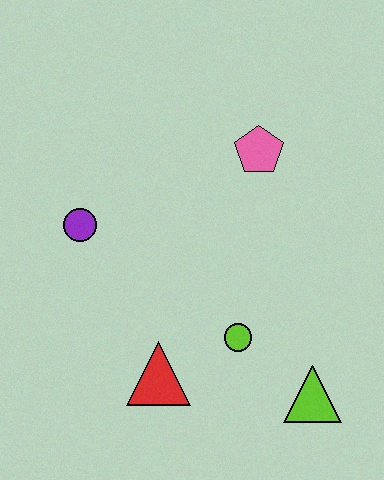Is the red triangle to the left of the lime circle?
Yes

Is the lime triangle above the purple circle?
No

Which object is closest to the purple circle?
The red triangle is closest to the purple circle.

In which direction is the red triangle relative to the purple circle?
The red triangle is below the purple circle.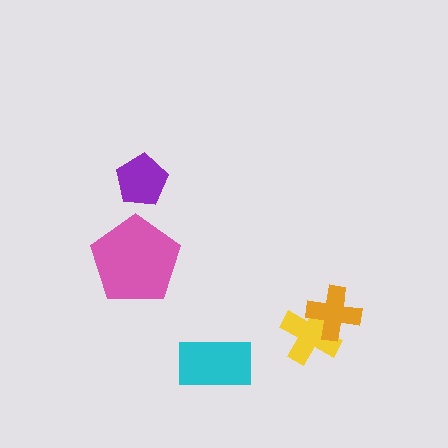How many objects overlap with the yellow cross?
1 object overlaps with the yellow cross.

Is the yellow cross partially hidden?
Yes, it is partially covered by another shape.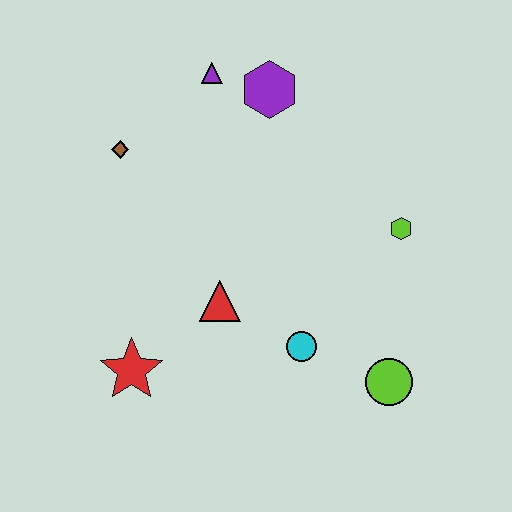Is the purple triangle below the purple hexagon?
No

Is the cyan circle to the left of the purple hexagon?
No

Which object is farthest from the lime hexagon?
The red star is farthest from the lime hexagon.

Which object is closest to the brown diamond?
The purple triangle is closest to the brown diamond.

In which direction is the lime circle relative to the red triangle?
The lime circle is to the right of the red triangle.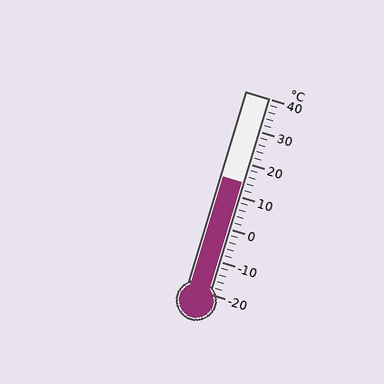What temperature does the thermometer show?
The thermometer shows approximately 14°C.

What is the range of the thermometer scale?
The thermometer scale ranges from -20°C to 40°C.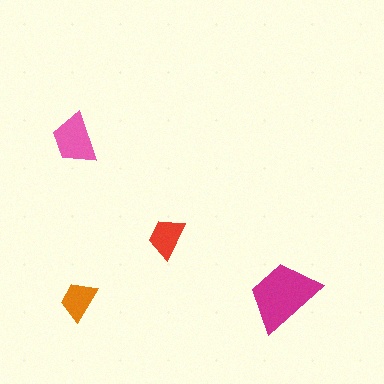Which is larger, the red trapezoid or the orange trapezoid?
The red one.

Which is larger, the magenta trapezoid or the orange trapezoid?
The magenta one.